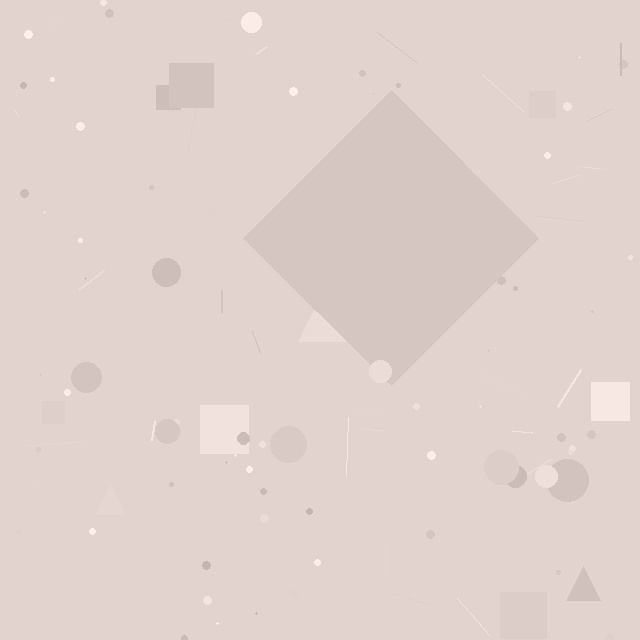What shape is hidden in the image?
A diamond is hidden in the image.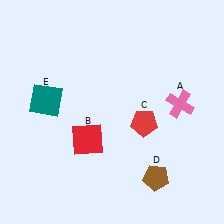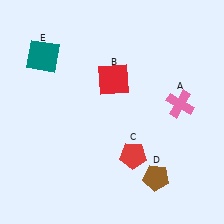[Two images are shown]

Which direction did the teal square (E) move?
The teal square (E) moved up.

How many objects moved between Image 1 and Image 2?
3 objects moved between the two images.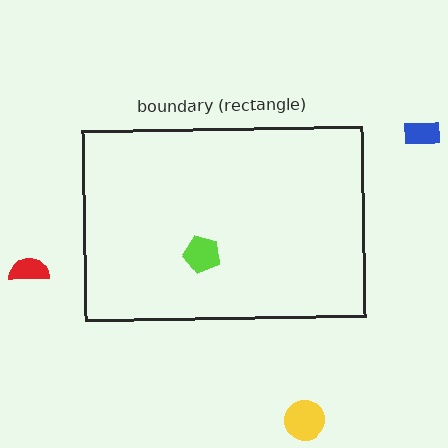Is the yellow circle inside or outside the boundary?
Outside.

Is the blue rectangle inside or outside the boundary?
Outside.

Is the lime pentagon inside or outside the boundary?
Inside.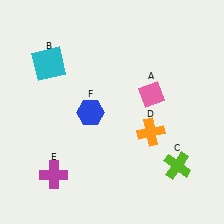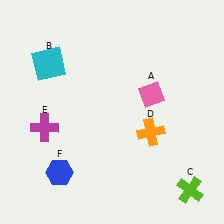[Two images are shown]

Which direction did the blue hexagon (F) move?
The blue hexagon (F) moved down.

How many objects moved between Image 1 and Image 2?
3 objects moved between the two images.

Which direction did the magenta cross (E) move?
The magenta cross (E) moved up.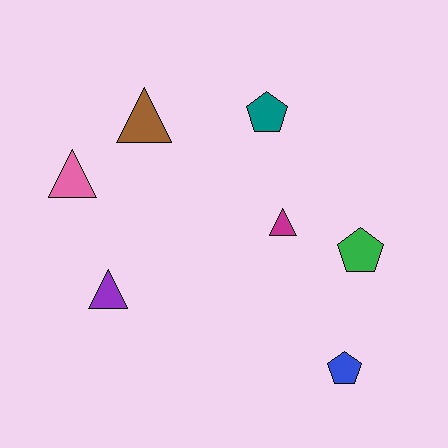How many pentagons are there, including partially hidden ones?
There are 3 pentagons.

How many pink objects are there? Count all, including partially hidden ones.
There is 1 pink object.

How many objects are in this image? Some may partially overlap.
There are 7 objects.